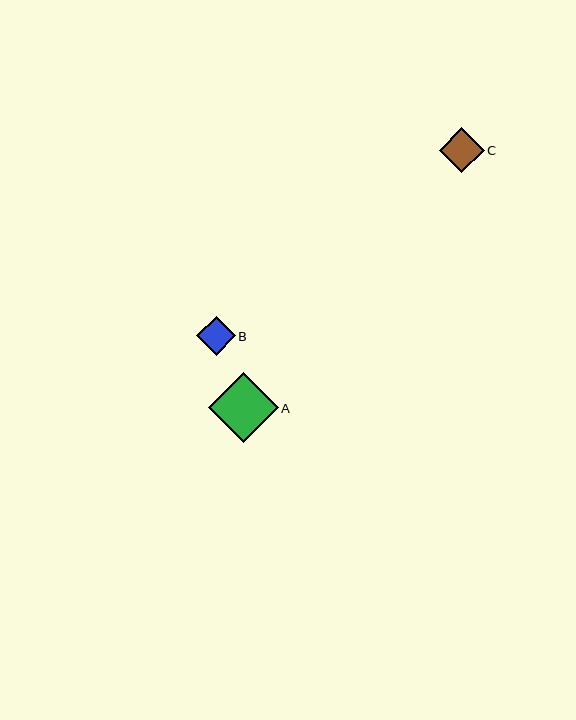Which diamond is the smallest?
Diamond B is the smallest with a size of approximately 38 pixels.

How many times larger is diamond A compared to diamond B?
Diamond A is approximately 1.8 times the size of diamond B.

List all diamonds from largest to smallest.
From largest to smallest: A, C, B.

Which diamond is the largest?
Diamond A is the largest with a size of approximately 70 pixels.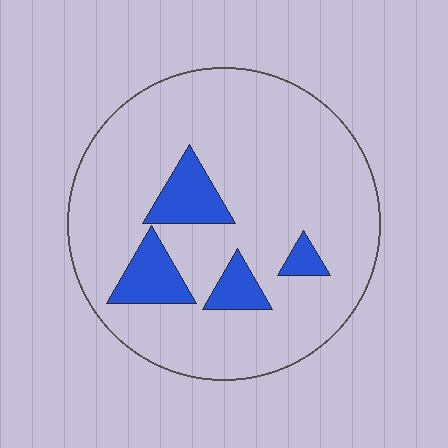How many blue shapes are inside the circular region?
4.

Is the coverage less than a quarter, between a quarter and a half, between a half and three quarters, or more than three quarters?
Less than a quarter.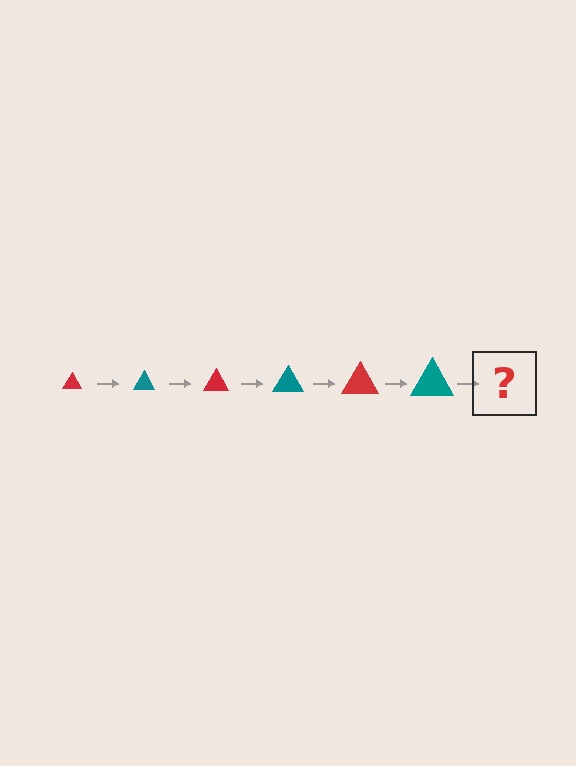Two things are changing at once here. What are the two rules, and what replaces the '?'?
The two rules are that the triangle grows larger each step and the color cycles through red and teal. The '?' should be a red triangle, larger than the previous one.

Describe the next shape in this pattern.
It should be a red triangle, larger than the previous one.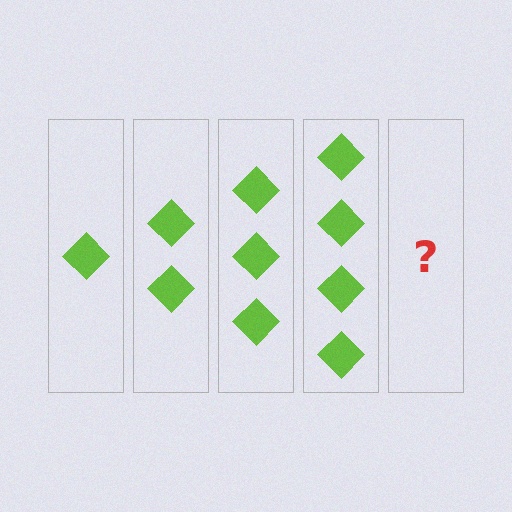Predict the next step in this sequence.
The next step is 5 diamonds.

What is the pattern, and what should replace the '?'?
The pattern is that each step adds one more diamond. The '?' should be 5 diamonds.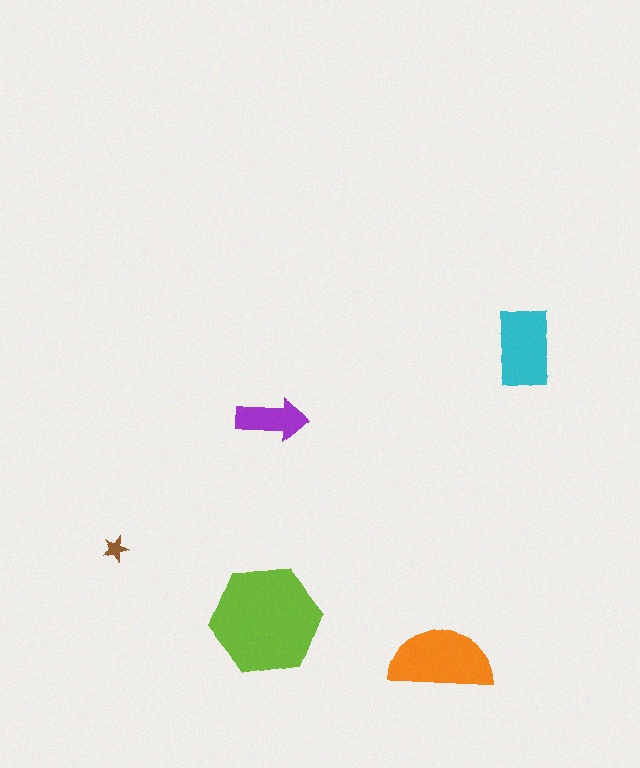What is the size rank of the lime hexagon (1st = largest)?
1st.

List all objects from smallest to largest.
The brown star, the purple arrow, the cyan rectangle, the orange semicircle, the lime hexagon.